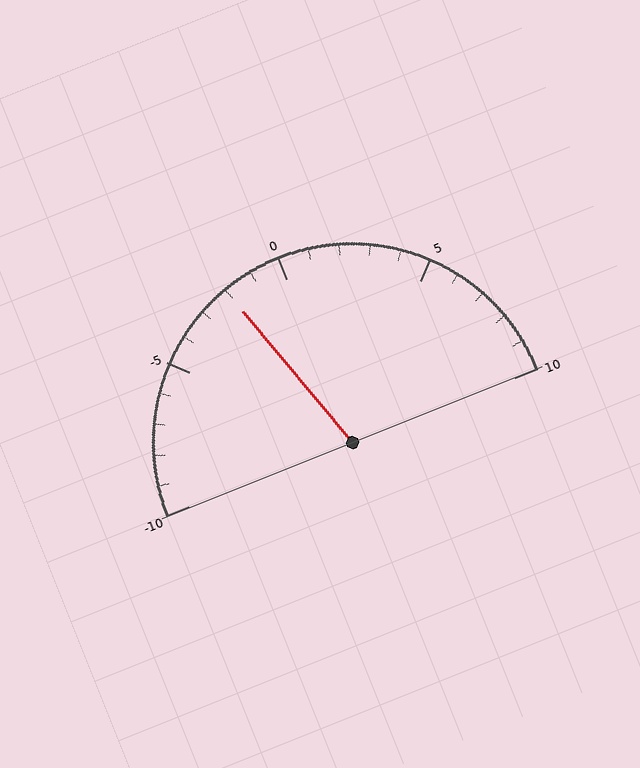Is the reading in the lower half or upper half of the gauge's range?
The reading is in the lower half of the range (-10 to 10).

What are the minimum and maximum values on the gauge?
The gauge ranges from -10 to 10.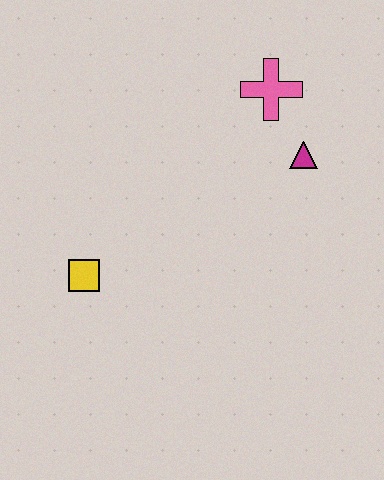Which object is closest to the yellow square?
The magenta triangle is closest to the yellow square.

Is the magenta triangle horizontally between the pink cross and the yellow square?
No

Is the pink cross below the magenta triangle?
No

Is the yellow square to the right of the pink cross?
No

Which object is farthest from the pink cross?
The yellow square is farthest from the pink cross.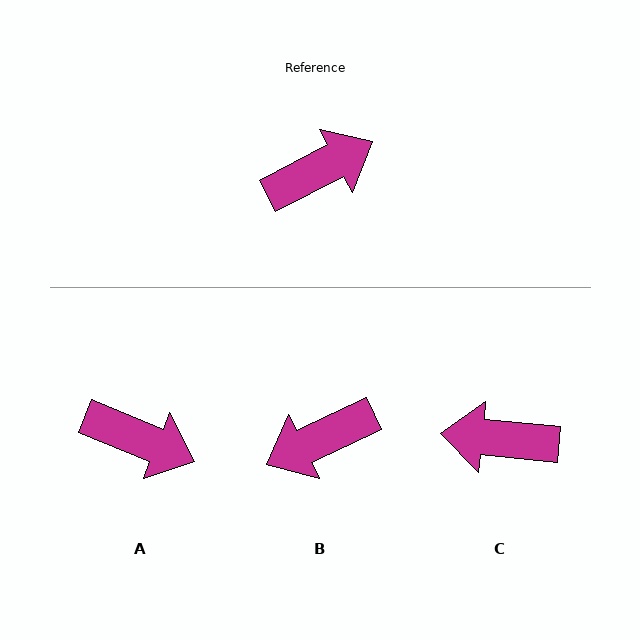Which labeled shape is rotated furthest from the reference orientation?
B, about 178 degrees away.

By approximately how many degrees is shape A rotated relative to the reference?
Approximately 49 degrees clockwise.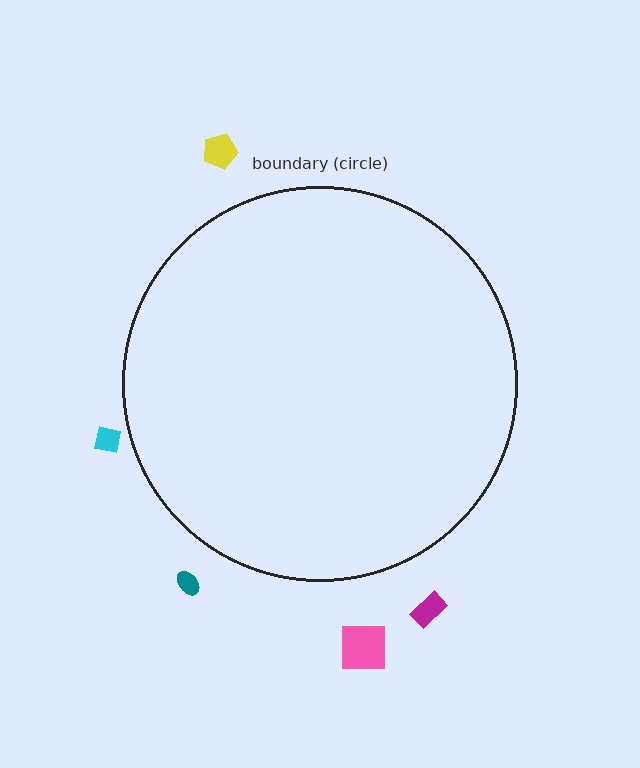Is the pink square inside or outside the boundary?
Outside.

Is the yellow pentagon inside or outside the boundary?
Outside.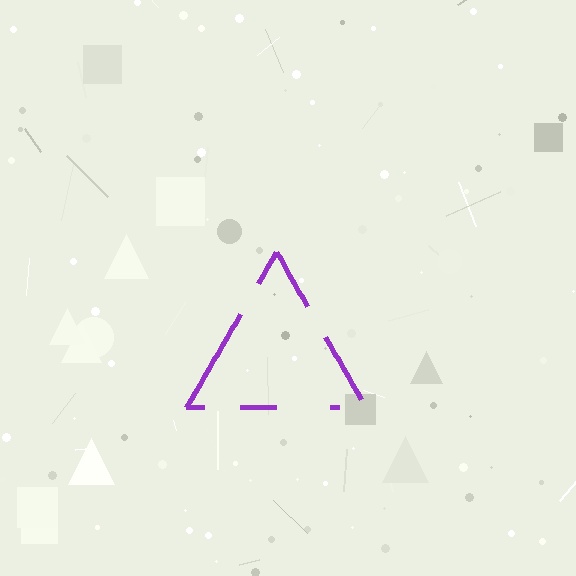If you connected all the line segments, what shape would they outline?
They would outline a triangle.